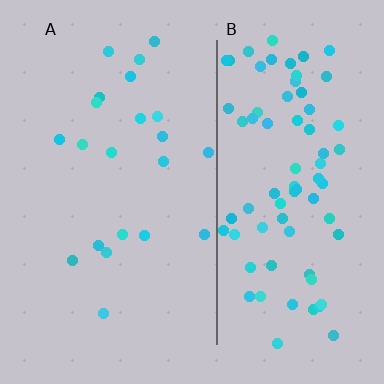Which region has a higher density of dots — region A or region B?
B (the right).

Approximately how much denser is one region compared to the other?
Approximately 3.7× — region B over region A.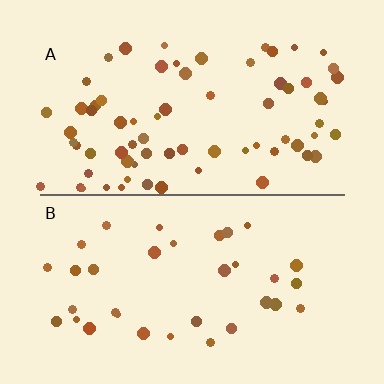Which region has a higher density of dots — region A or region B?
A (the top).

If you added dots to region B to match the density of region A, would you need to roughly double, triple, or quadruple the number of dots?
Approximately double.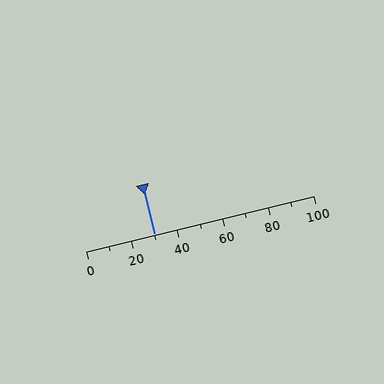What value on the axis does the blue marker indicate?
The marker indicates approximately 30.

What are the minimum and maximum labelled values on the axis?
The axis runs from 0 to 100.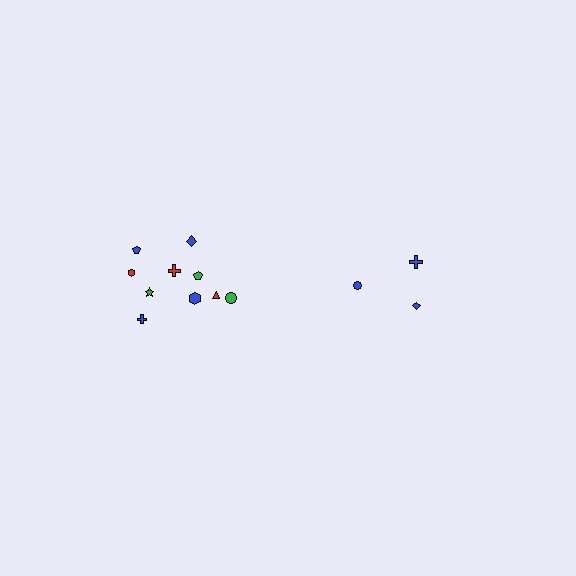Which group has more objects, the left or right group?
The left group.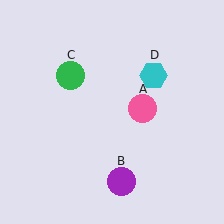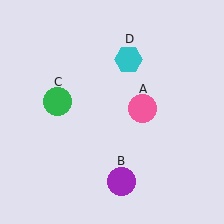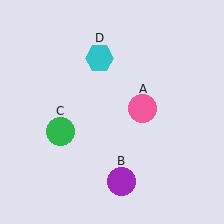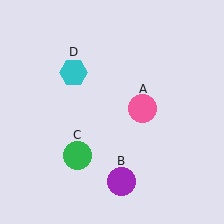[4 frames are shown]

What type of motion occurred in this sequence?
The green circle (object C), cyan hexagon (object D) rotated counterclockwise around the center of the scene.